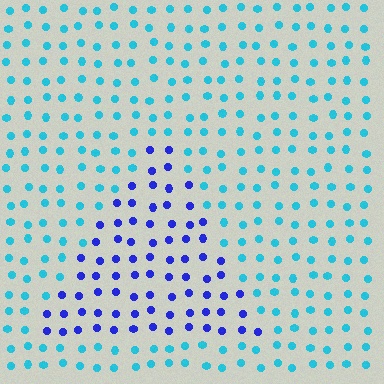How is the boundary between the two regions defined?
The boundary is defined purely by a slight shift in hue (about 51 degrees). Spacing, size, and orientation are identical on both sides.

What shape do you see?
I see a triangle.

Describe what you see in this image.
The image is filled with small cyan elements in a uniform arrangement. A triangle-shaped region is visible where the elements are tinted to a slightly different hue, forming a subtle color boundary.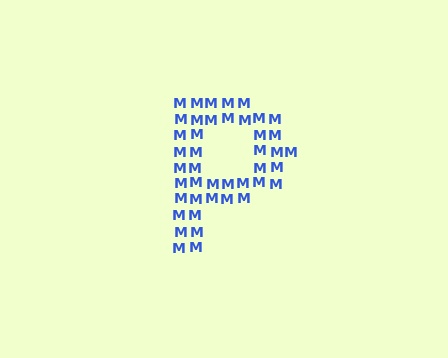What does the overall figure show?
The overall figure shows the letter P.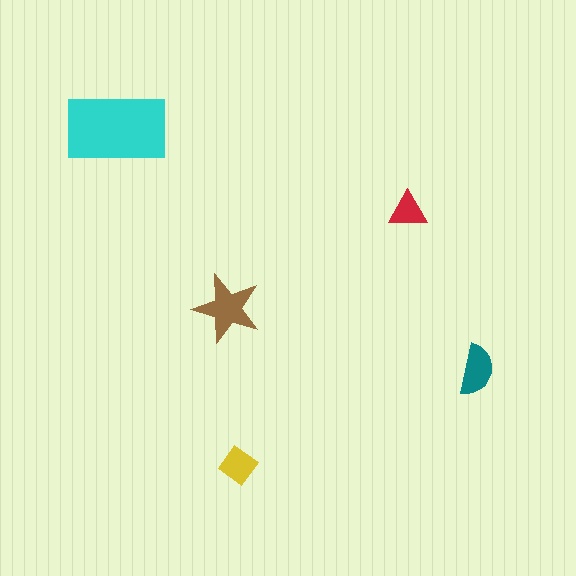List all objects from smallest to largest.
The red triangle, the yellow diamond, the teal semicircle, the brown star, the cyan rectangle.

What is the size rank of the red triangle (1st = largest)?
5th.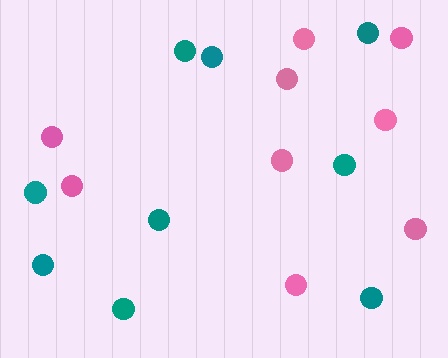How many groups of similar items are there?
There are 2 groups: one group of pink circles (9) and one group of teal circles (9).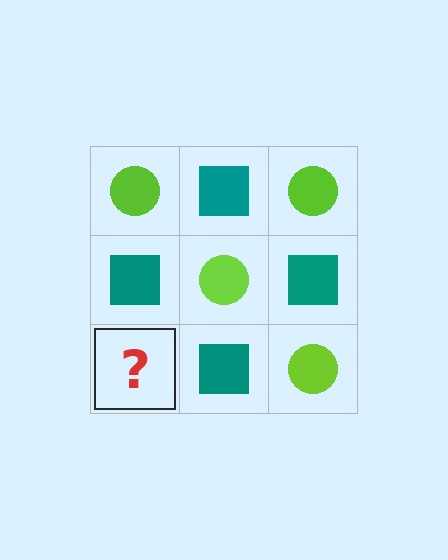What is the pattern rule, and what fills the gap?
The rule is that it alternates lime circle and teal square in a checkerboard pattern. The gap should be filled with a lime circle.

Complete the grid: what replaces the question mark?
The question mark should be replaced with a lime circle.